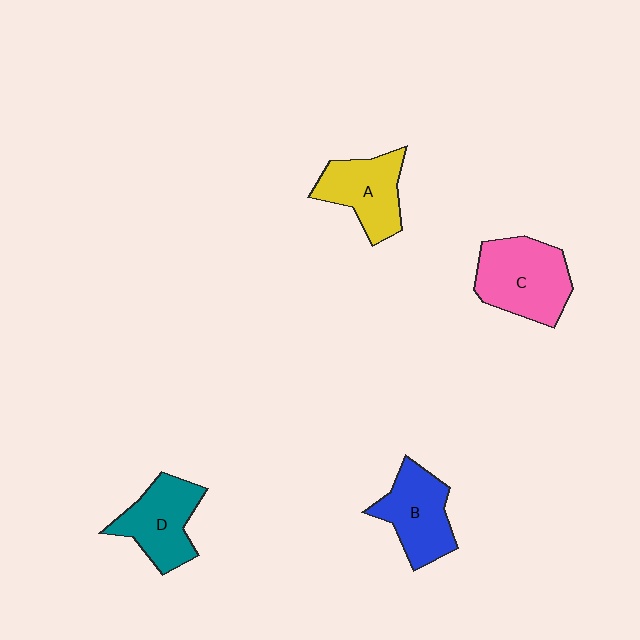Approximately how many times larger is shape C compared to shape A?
Approximately 1.3 times.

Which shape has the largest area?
Shape C (pink).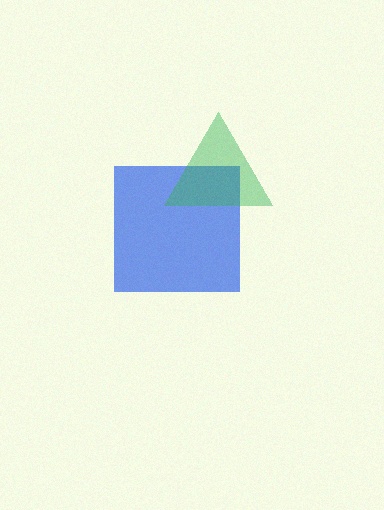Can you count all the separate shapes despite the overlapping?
Yes, there are 2 separate shapes.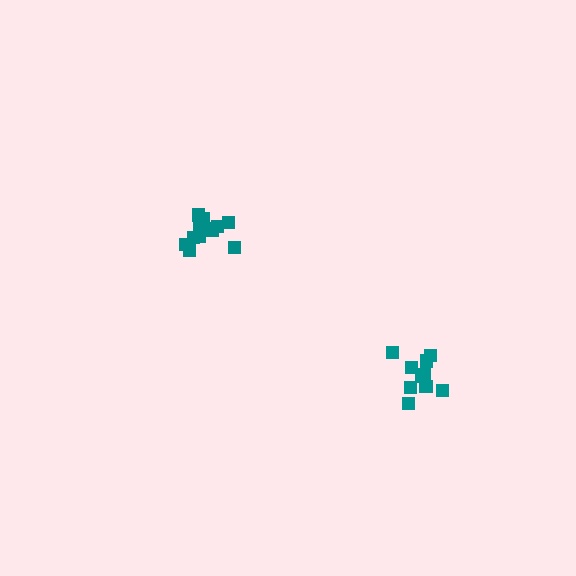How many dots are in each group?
Group 1: 10 dots, Group 2: 13 dots (23 total).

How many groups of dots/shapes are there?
There are 2 groups.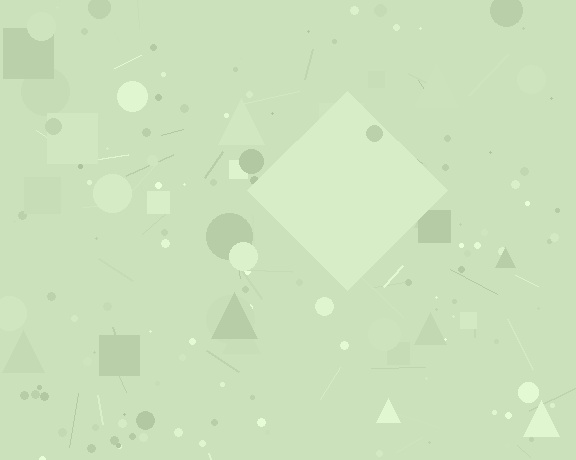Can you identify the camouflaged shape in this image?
The camouflaged shape is a diamond.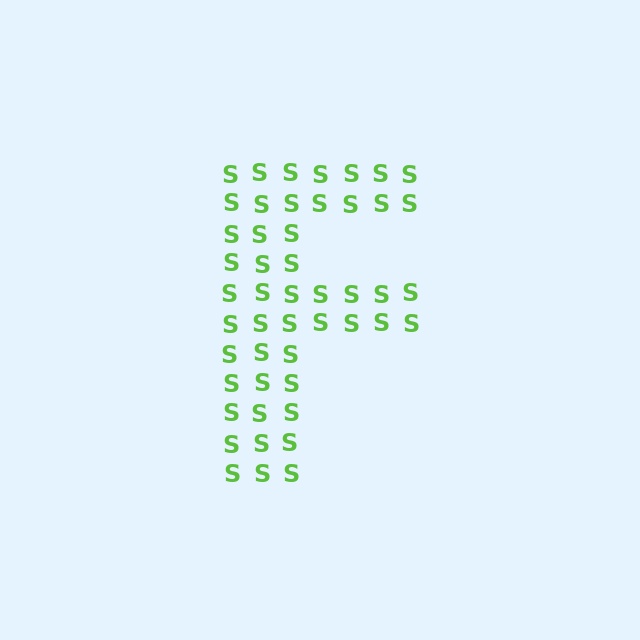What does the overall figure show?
The overall figure shows the letter F.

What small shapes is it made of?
It is made of small letter S's.